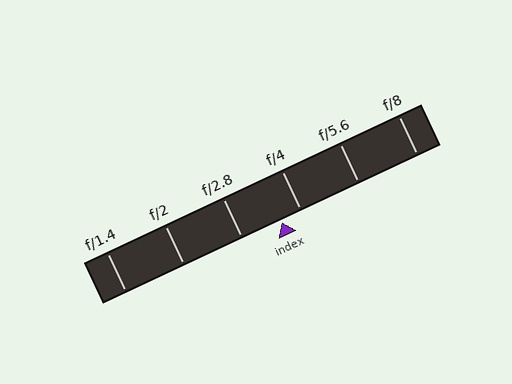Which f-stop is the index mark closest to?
The index mark is closest to f/4.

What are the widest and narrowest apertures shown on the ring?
The widest aperture shown is f/1.4 and the narrowest is f/8.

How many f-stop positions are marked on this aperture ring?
There are 6 f-stop positions marked.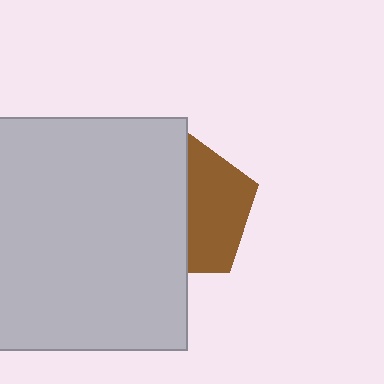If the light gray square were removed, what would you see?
You would see the complete brown pentagon.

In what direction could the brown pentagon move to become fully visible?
The brown pentagon could move right. That would shift it out from behind the light gray square entirely.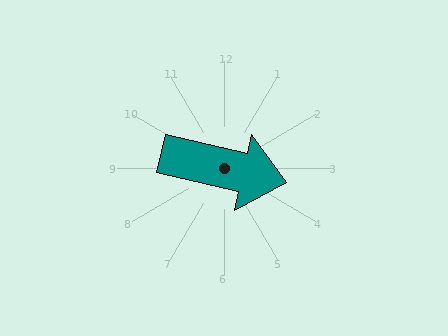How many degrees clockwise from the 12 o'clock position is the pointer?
Approximately 103 degrees.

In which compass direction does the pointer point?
East.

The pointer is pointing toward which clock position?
Roughly 3 o'clock.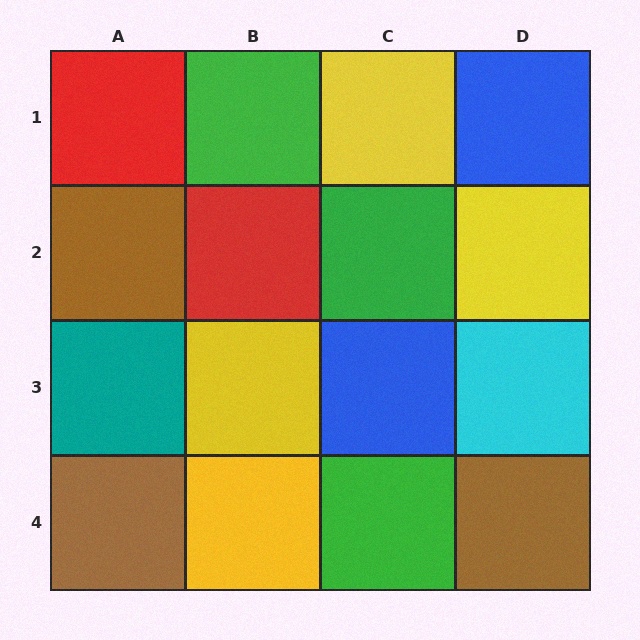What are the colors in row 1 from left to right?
Red, green, yellow, blue.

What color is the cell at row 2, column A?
Brown.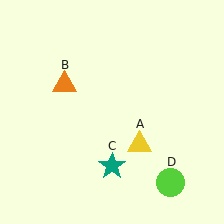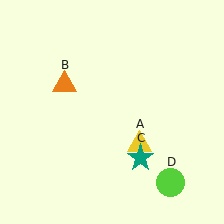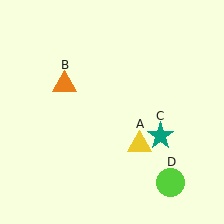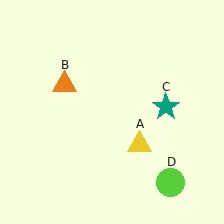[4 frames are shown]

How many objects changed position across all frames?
1 object changed position: teal star (object C).